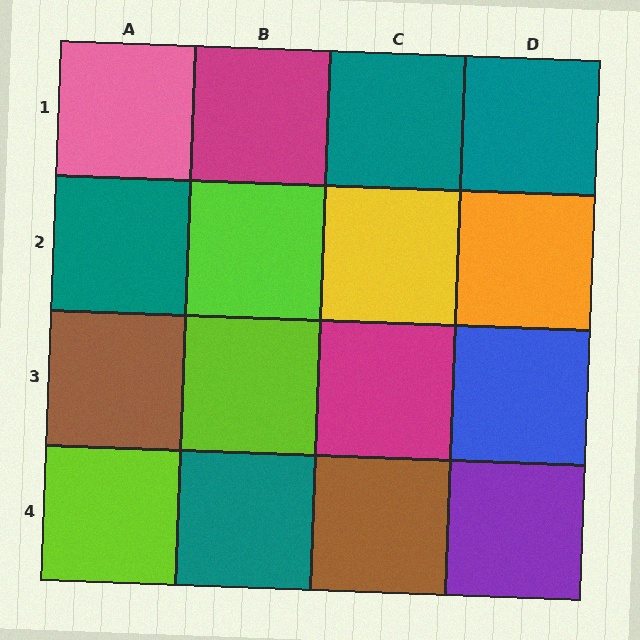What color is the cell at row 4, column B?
Teal.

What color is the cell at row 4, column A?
Lime.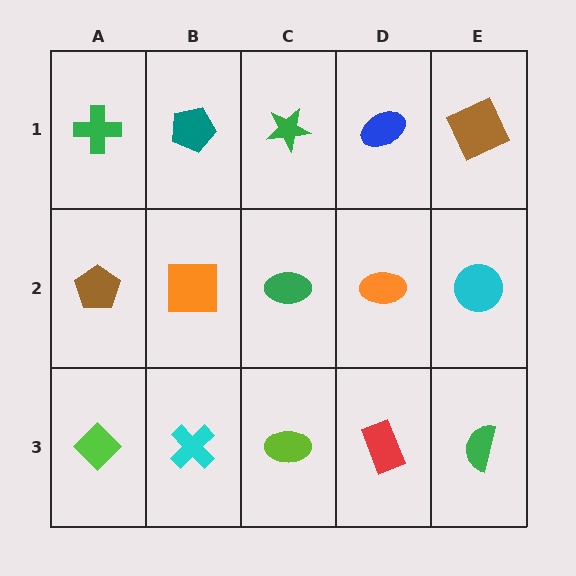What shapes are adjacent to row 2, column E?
A brown square (row 1, column E), a green semicircle (row 3, column E), an orange ellipse (row 2, column D).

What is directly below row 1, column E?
A cyan circle.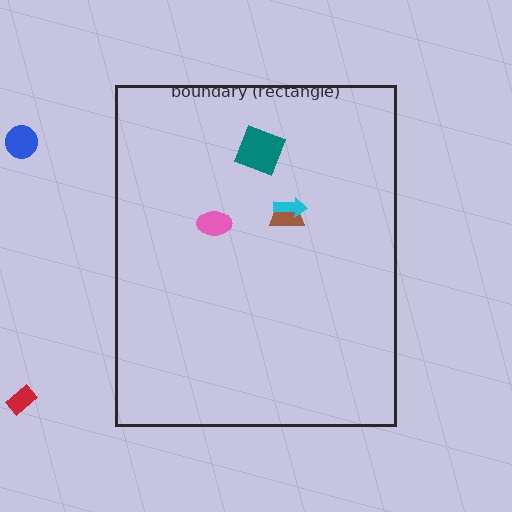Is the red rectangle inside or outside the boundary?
Outside.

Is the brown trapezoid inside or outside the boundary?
Inside.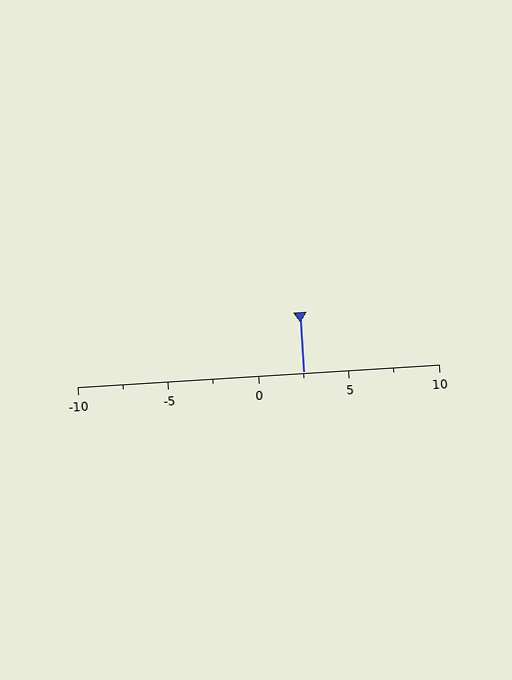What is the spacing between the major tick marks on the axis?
The major ticks are spaced 5 apart.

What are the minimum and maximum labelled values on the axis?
The axis runs from -10 to 10.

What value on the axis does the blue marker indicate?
The marker indicates approximately 2.5.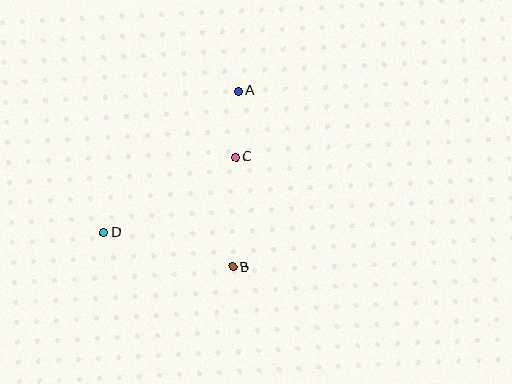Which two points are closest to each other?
Points A and C are closest to each other.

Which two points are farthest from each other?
Points A and D are farthest from each other.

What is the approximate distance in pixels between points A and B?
The distance between A and B is approximately 176 pixels.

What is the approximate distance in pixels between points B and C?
The distance between B and C is approximately 110 pixels.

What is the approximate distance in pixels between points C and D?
The distance between C and D is approximately 152 pixels.